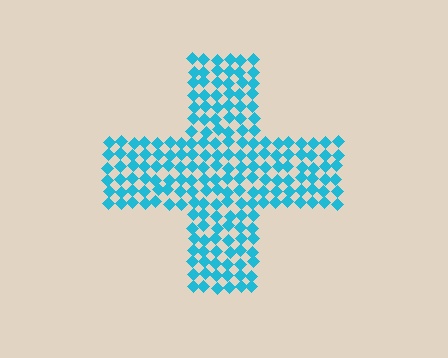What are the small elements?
The small elements are diamonds.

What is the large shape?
The large shape is a cross.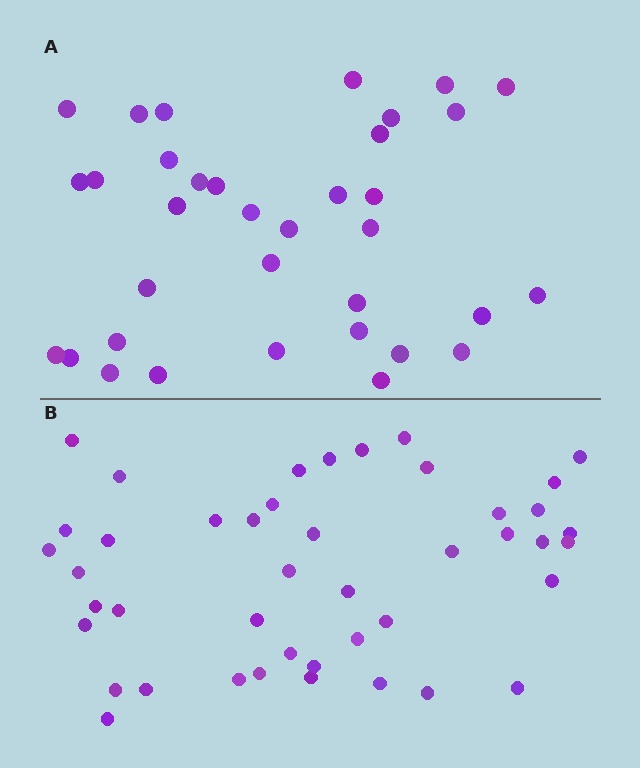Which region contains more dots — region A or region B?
Region B (the bottom region) has more dots.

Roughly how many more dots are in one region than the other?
Region B has roughly 8 or so more dots than region A.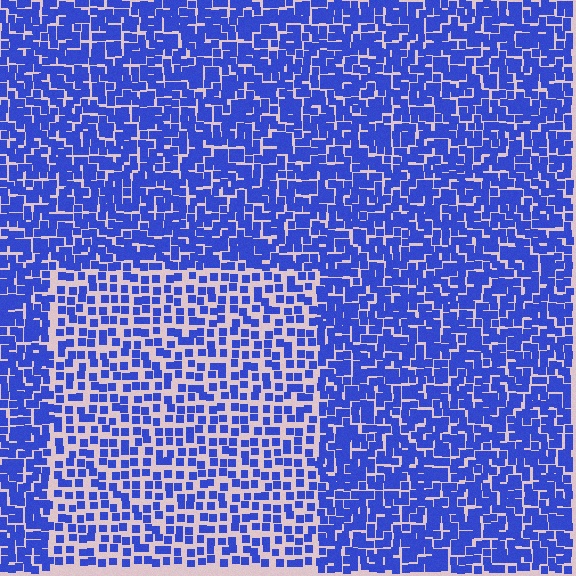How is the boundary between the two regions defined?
The boundary is defined by a change in element density (approximately 1.8x ratio). All elements are the same color, size, and shape.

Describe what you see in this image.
The image contains small blue elements arranged at two different densities. A rectangle-shaped region is visible where the elements are less densely packed than the surrounding area.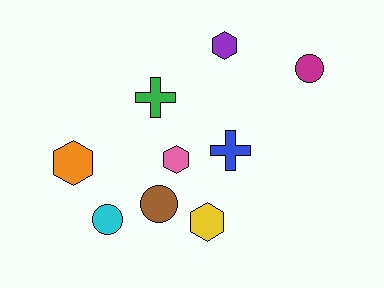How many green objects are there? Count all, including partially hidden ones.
There is 1 green object.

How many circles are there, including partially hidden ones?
There are 3 circles.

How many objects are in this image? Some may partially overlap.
There are 9 objects.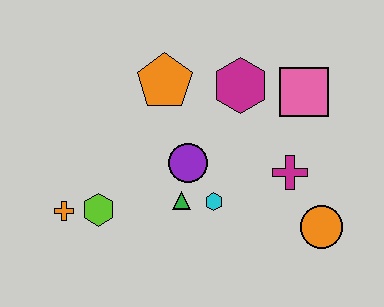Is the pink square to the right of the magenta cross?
Yes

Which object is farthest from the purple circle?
The orange circle is farthest from the purple circle.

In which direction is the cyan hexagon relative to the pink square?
The cyan hexagon is below the pink square.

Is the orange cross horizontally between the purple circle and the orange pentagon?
No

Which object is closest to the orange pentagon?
The magenta hexagon is closest to the orange pentagon.